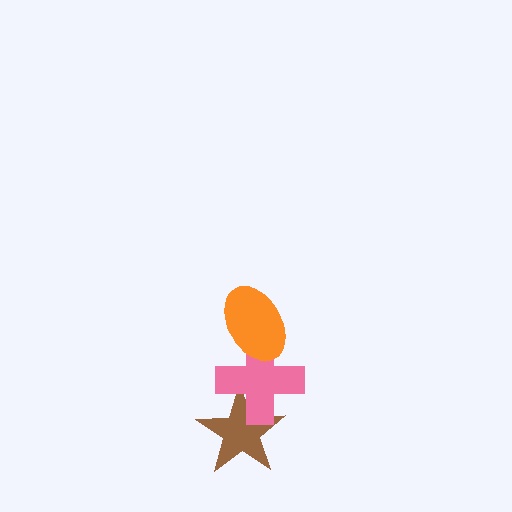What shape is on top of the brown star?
The pink cross is on top of the brown star.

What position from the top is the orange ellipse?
The orange ellipse is 1st from the top.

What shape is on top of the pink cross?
The orange ellipse is on top of the pink cross.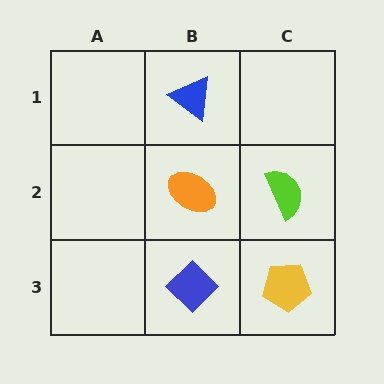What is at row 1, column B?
A blue triangle.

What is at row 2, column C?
A lime semicircle.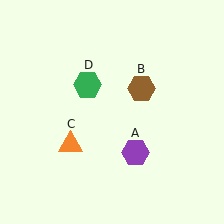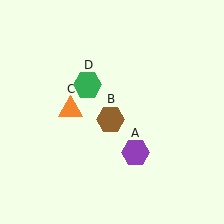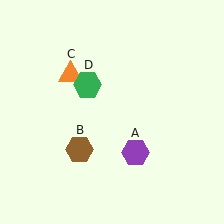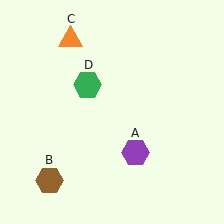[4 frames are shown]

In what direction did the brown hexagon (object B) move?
The brown hexagon (object B) moved down and to the left.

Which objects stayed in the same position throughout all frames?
Purple hexagon (object A) and green hexagon (object D) remained stationary.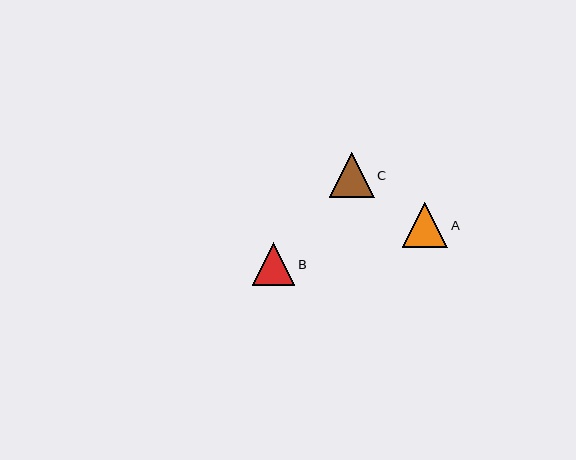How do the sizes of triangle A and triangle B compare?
Triangle A and triangle B are approximately the same size.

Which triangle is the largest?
Triangle A is the largest with a size of approximately 45 pixels.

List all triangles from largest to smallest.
From largest to smallest: A, C, B.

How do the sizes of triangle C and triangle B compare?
Triangle C and triangle B are approximately the same size.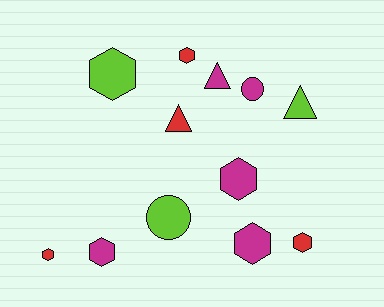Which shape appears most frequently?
Hexagon, with 7 objects.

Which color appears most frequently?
Magenta, with 5 objects.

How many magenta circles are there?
There is 1 magenta circle.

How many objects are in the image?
There are 12 objects.